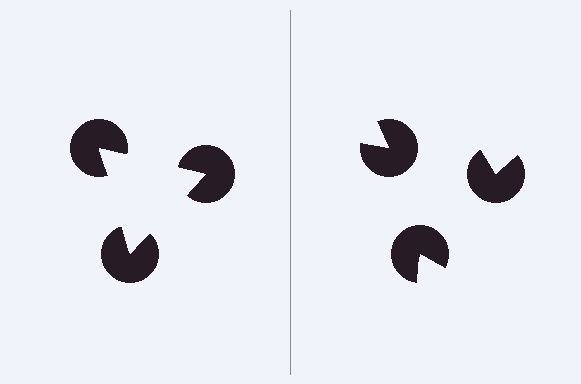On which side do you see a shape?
An illusory triangle appears on the left side. On the right side the wedge cuts are rotated, so no coherent shape forms.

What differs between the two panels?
The pac-man discs are positioned identically on both sides; only the wedge orientations differ. On the left they align to a triangle; on the right they are misaligned.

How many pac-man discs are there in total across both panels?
6 — 3 on each side.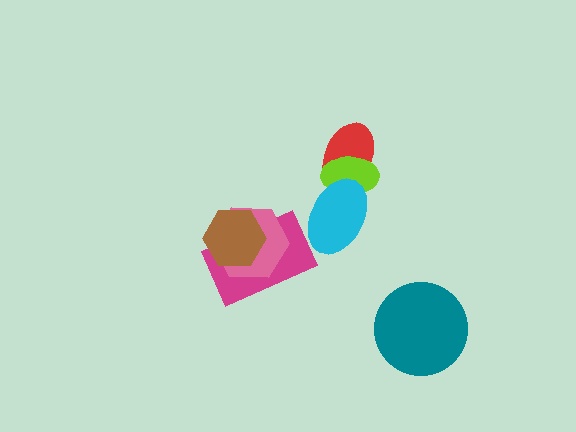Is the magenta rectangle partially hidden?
Yes, it is partially covered by another shape.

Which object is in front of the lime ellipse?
The cyan ellipse is in front of the lime ellipse.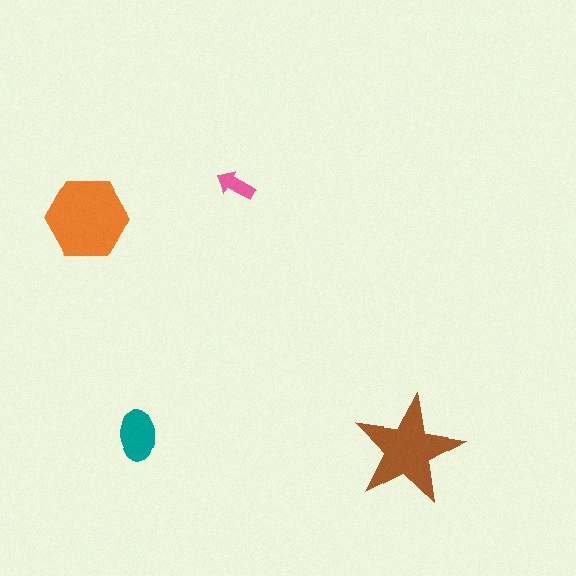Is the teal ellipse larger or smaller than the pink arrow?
Larger.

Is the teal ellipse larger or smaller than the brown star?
Smaller.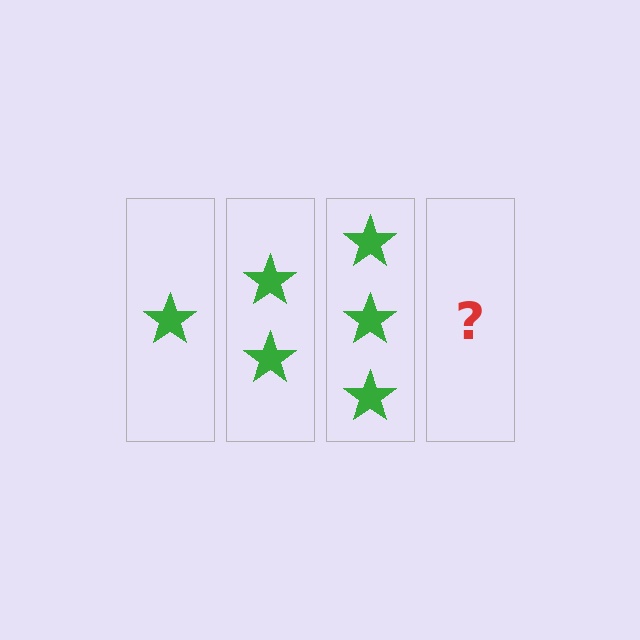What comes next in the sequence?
The next element should be 4 stars.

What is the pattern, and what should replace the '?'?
The pattern is that each step adds one more star. The '?' should be 4 stars.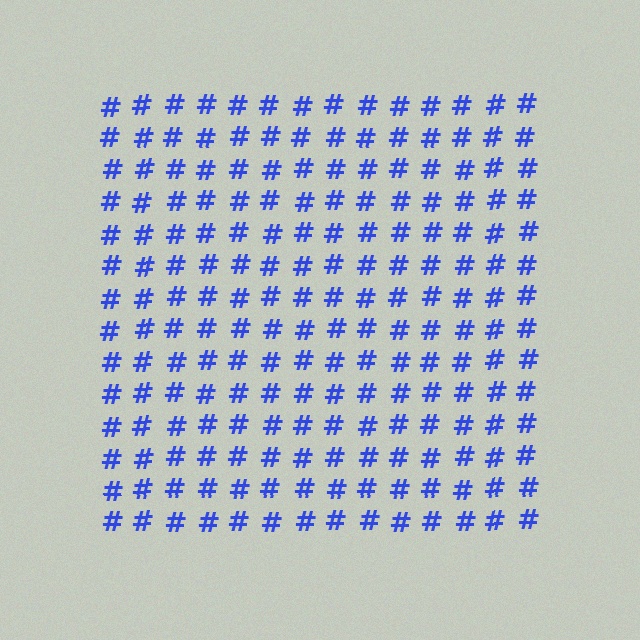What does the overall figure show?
The overall figure shows a square.